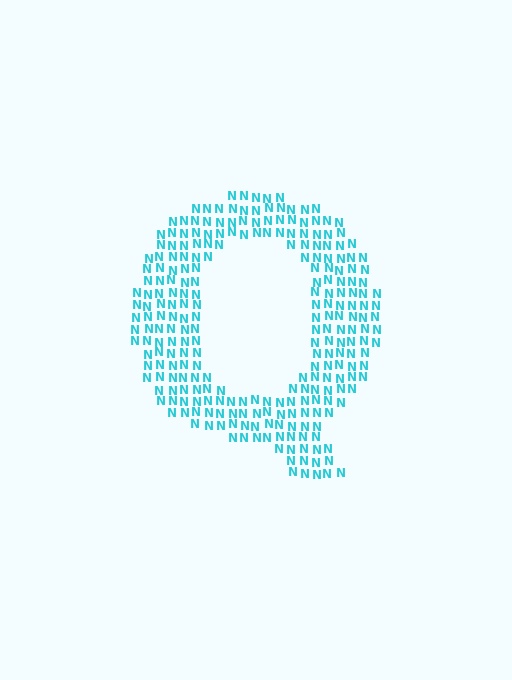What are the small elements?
The small elements are letter N's.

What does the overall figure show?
The overall figure shows the letter Q.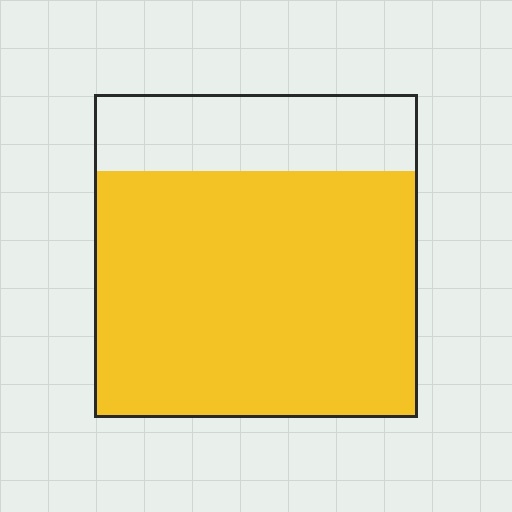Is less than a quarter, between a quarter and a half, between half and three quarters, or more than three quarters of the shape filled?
More than three quarters.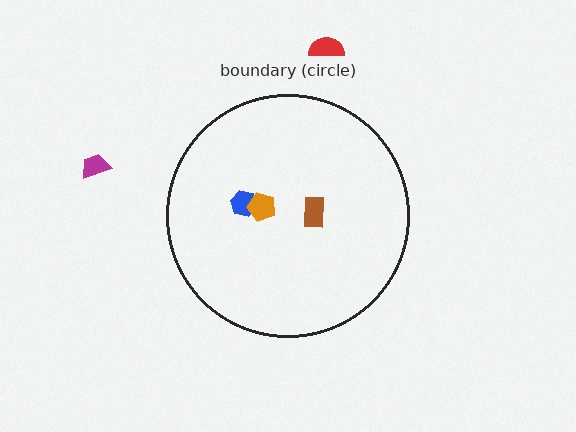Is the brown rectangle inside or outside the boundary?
Inside.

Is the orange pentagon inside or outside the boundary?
Inside.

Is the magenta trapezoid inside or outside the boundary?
Outside.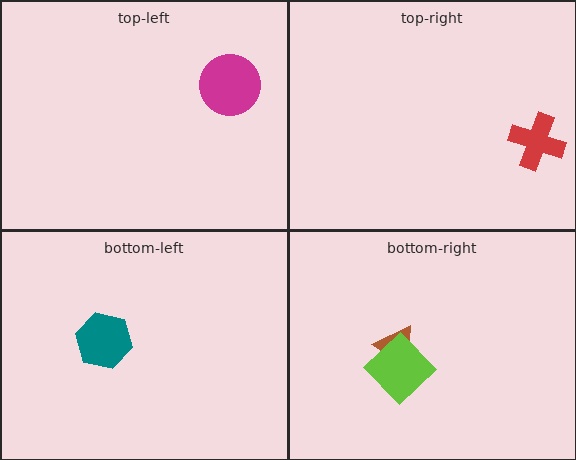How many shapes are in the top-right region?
1.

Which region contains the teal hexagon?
The bottom-left region.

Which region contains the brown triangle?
The bottom-right region.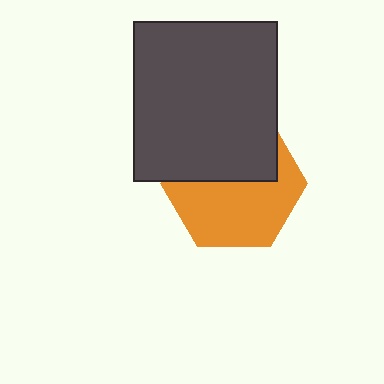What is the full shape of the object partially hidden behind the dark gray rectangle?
The partially hidden object is an orange hexagon.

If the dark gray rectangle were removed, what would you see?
You would see the complete orange hexagon.